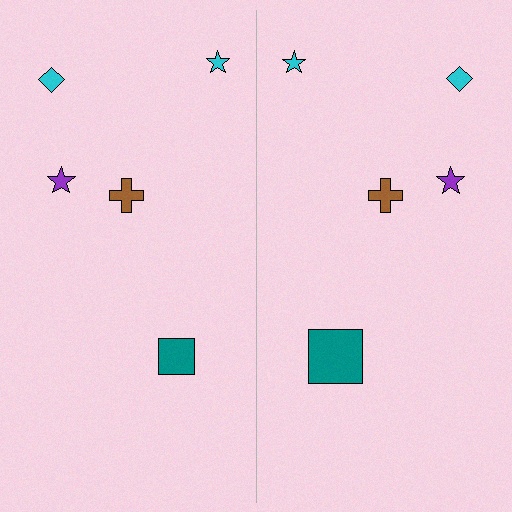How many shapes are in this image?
There are 10 shapes in this image.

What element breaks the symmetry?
The teal square on the right side has a different size than its mirror counterpart.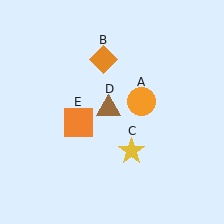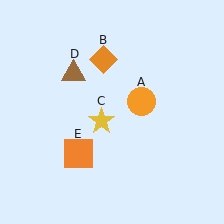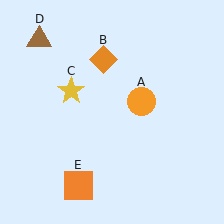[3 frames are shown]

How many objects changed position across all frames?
3 objects changed position: yellow star (object C), brown triangle (object D), orange square (object E).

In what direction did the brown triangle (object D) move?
The brown triangle (object D) moved up and to the left.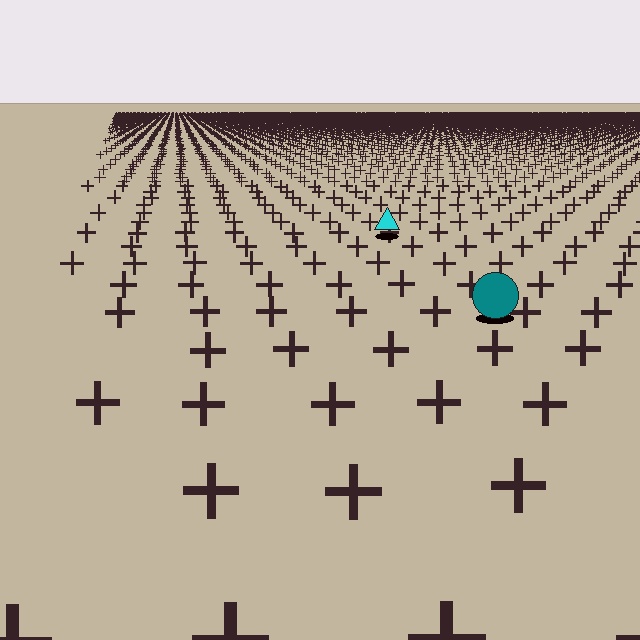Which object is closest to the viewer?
The teal circle is closest. The texture marks near it are larger and more spread out.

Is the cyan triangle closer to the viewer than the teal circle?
No. The teal circle is closer — you can tell from the texture gradient: the ground texture is coarser near it.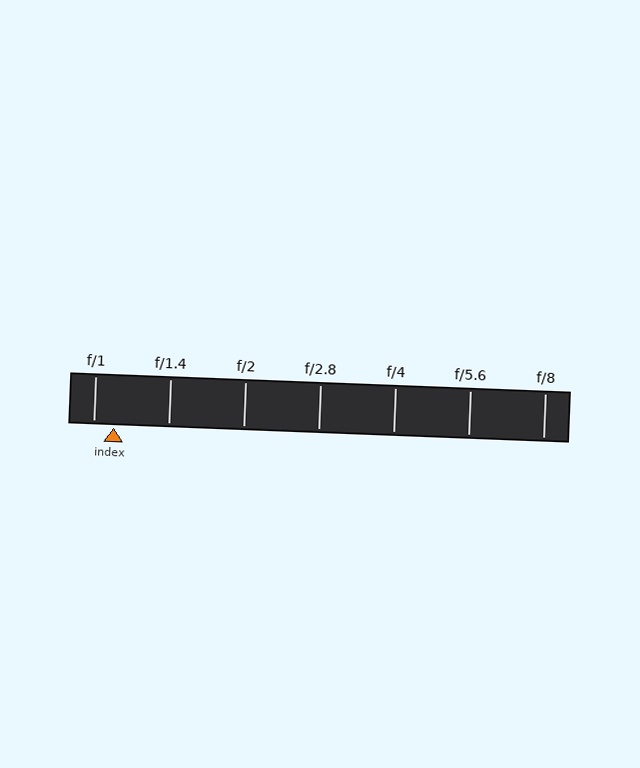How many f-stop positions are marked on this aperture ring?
There are 7 f-stop positions marked.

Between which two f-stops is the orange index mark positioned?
The index mark is between f/1 and f/1.4.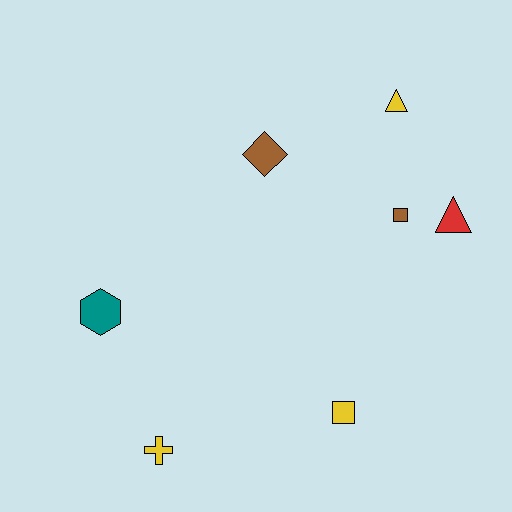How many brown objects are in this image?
There are 2 brown objects.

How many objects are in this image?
There are 7 objects.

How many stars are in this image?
There are no stars.